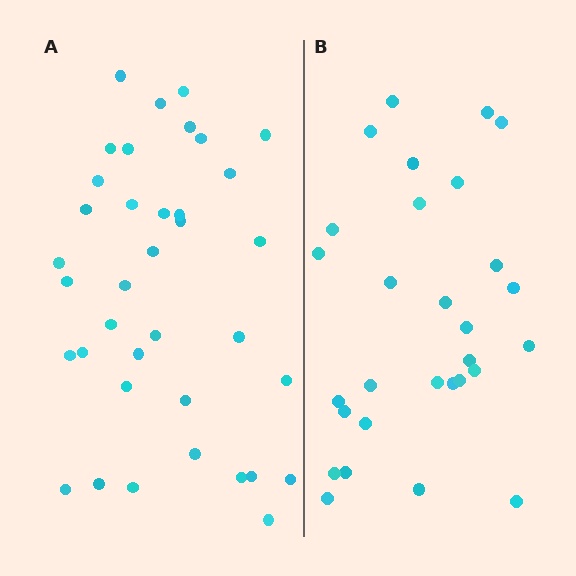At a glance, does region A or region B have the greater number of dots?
Region A (the left region) has more dots.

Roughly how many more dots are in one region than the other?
Region A has roughly 8 or so more dots than region B.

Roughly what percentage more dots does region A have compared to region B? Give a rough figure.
About 30% more.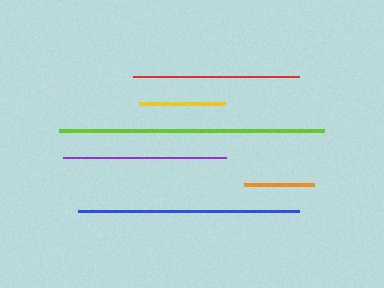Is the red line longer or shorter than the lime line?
The lime line is longer than the red line.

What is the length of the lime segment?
The lime segment is approximately 265 pixels long.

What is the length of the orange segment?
The orange segment is approximately 70 pixels long.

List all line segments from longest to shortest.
From longest to shortest: lime, blue, red, purple, yellow, orange.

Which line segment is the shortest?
The orange line is the shortest at approximately 70 pixels.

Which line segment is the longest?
The lime line is the longest at approximately 265 pixels.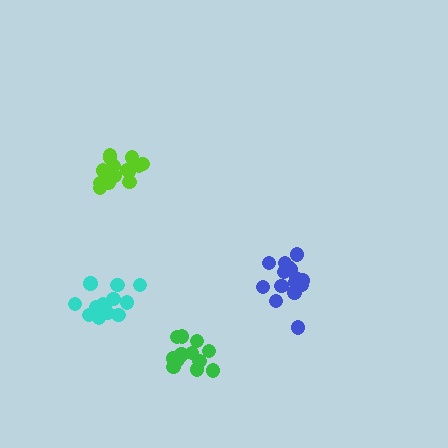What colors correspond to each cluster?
The clusters are colored: blue, cyan, green, lime.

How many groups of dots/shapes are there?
There are 4 groups.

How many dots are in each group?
Group 1: 15 dots, Group 2: 13 dots, Group 3: 13 dots, Group 4: 14 dots (55 total).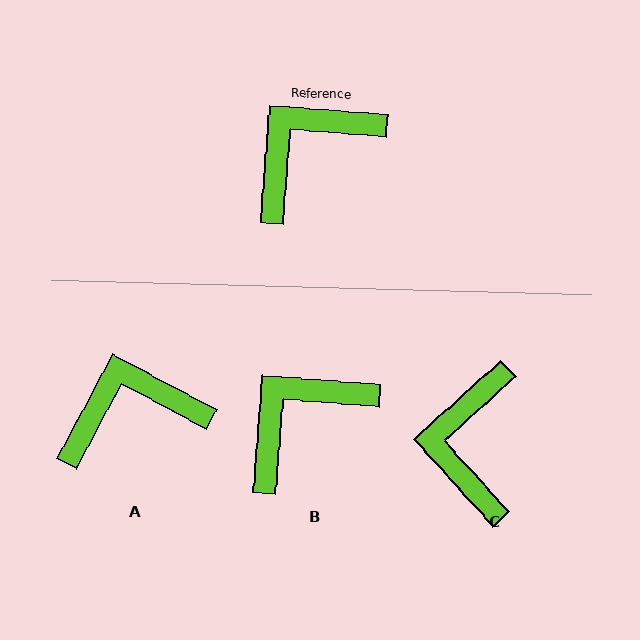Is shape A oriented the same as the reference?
No, it is off by about 23 degrees.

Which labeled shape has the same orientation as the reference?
B.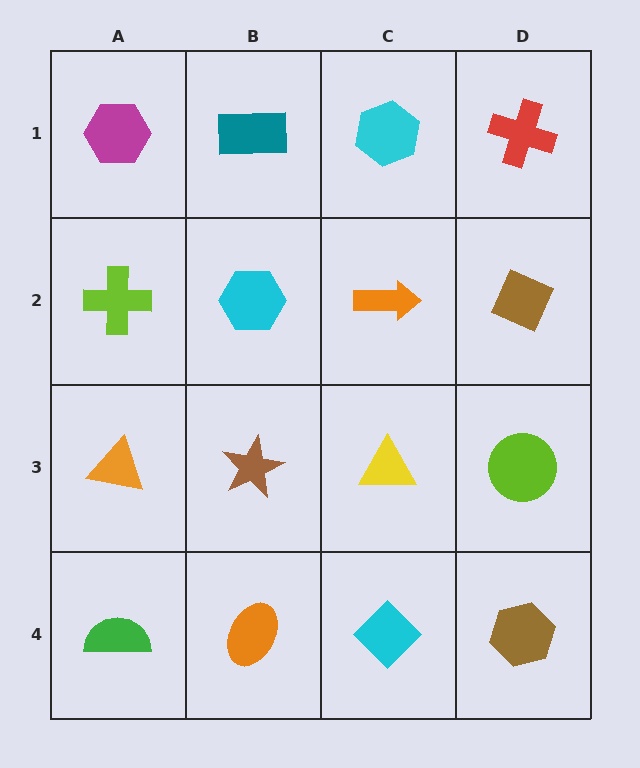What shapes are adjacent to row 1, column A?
A lime cross (row 2, column A), a teal rectangle (row 1, column B).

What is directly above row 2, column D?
A red cross.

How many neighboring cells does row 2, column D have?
3.